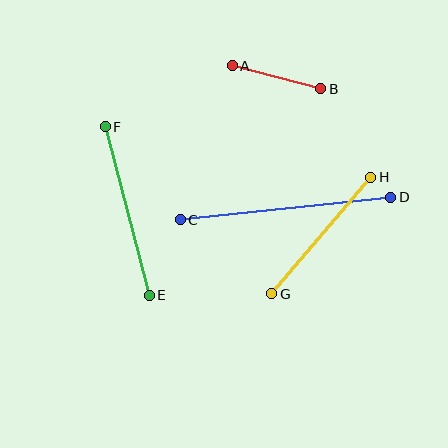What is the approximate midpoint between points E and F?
The midpoint is at approximately (127, 211) pixels.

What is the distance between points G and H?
The distance is approximately 153 pixels.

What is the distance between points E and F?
The distance is approximately 174 pixels.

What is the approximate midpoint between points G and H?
The midpoint is at approximately (321, 236) pixels.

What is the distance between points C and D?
The distance is approximately 211 pixels.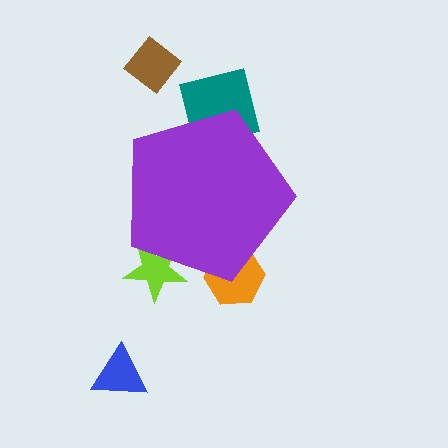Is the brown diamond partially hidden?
No, the brown diamond is fully visible.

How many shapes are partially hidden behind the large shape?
3 shapes are partially hidden.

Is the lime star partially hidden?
Yes, the lime star is partially hidden behind the purple pentagon.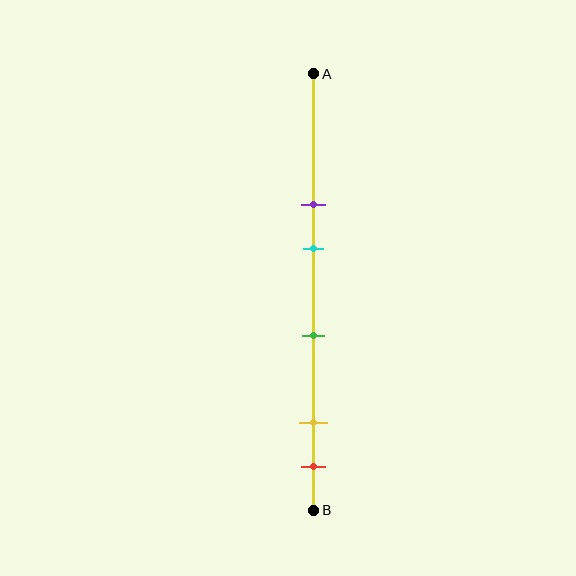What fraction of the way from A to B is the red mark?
The red mark is approximately 90% (0.9) of the way from A to B.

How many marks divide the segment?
There are 5 marks dividing the segment.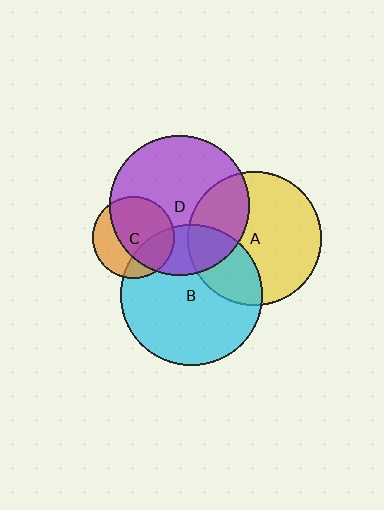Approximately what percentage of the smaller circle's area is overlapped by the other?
Approximately 65%.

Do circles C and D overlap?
Yes.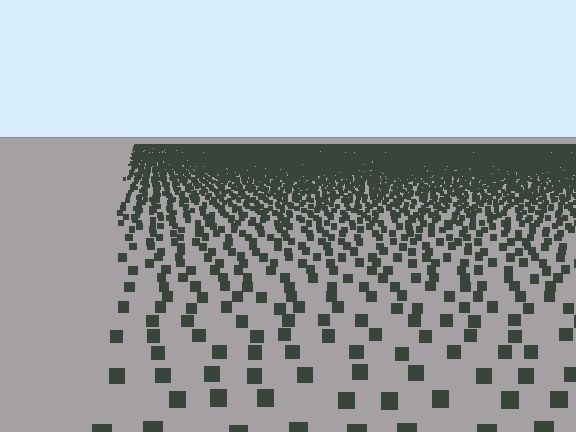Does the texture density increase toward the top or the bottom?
Density increases toward the top.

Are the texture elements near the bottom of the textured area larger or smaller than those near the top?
Larger. Near the bottom, elements are closer to the viewer and appear at a bigger on-screen size.